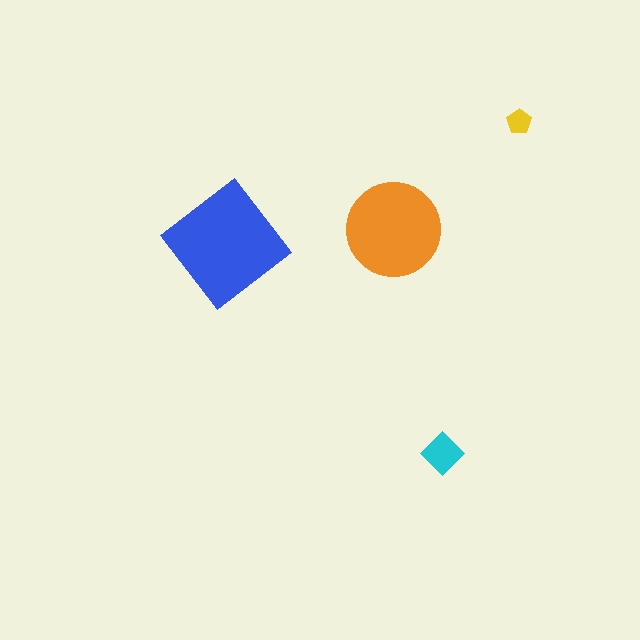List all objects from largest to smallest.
The blue diamond, the orange circle, the cyan diamond, the yellow pentagon.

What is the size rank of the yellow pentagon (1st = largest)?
4th.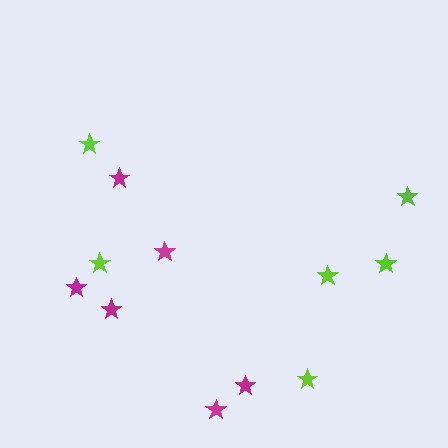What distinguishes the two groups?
There are 2 groups: one group of lime stars (6) and one group of magenta stars (6).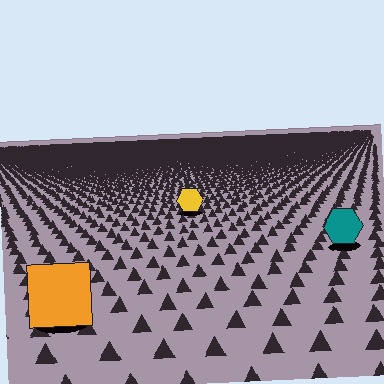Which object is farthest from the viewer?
The yellow hexagon is farthest from the viewer. It appears smaller and the ground texture around it is denser.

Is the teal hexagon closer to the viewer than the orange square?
No. The orange square is closer — you can tell from the texture gradient: the ground texture is coarser near it.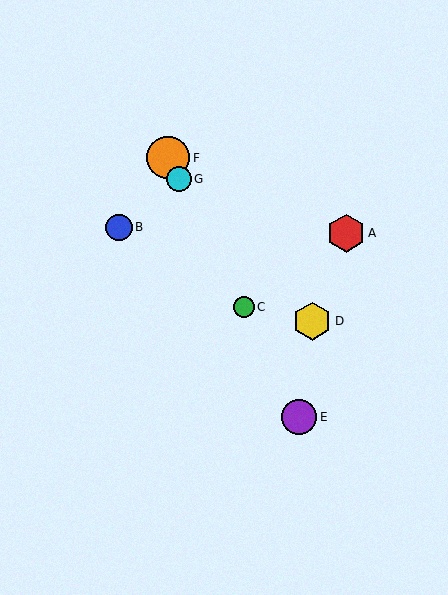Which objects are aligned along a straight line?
Objects C, E, F, G are aligned along a straight line.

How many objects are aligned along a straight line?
4 objects (C, E, F, G) are aligned along a straight line.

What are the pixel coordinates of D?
Object D is at (312, 321).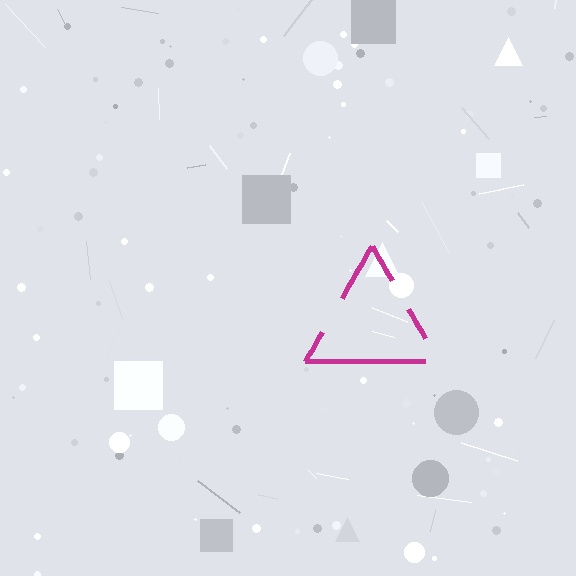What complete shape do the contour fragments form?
The contour fragments form a triangle.